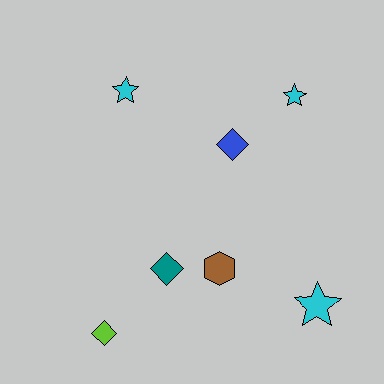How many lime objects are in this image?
There is 1 lime object.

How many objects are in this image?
There are 7 objects.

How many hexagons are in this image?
There is 1 hexagon.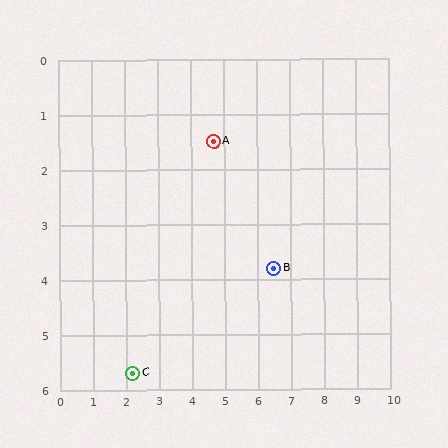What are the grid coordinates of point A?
Point A is at approximately (4.7, 1.5).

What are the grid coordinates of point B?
Point B is at approximately (6.5, 3.8).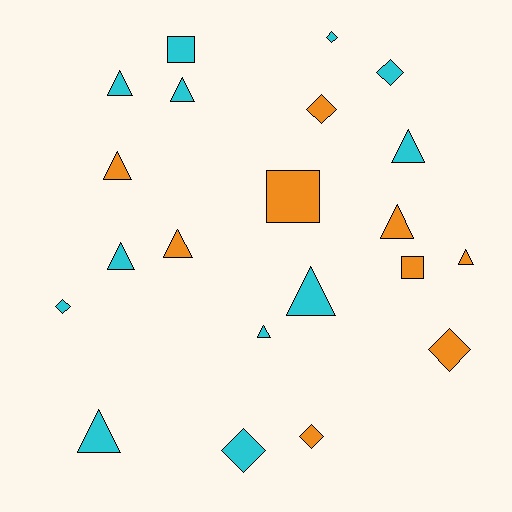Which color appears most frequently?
Cyan, with 12 objects.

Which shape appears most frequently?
Triangle, with 11 objects.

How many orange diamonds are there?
There are 3 orange diamonds.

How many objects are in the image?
There are 21 objects.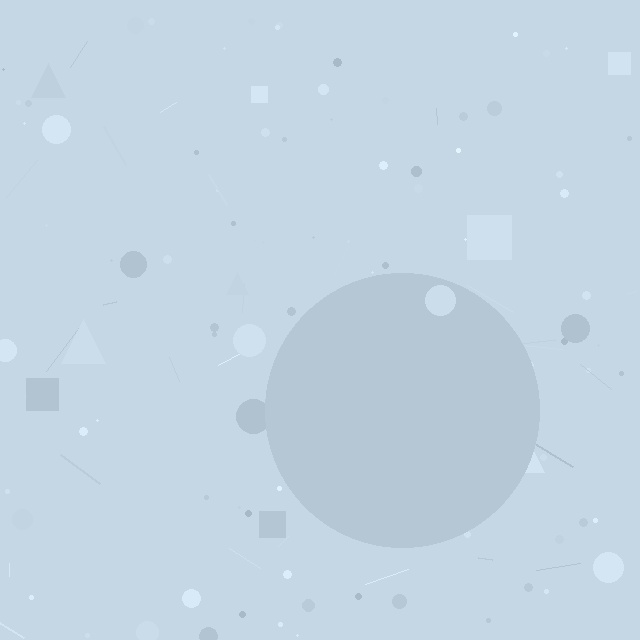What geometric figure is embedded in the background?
A circle is embedded in the background.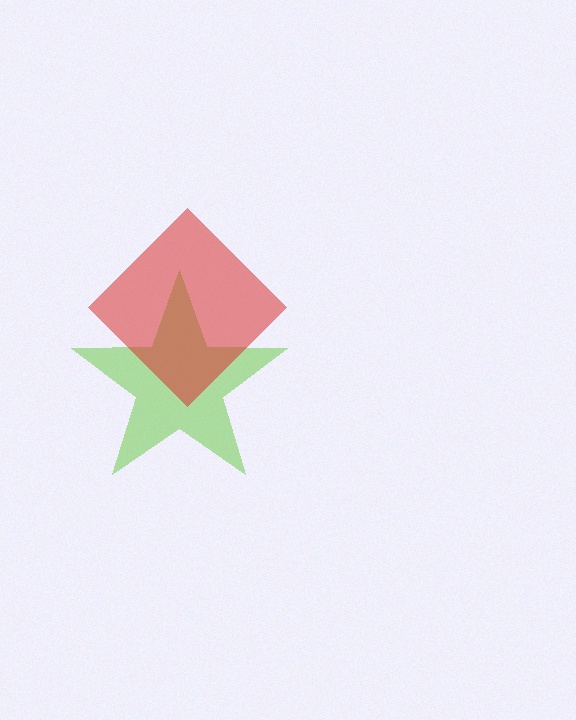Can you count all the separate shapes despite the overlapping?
Yes, there are 2 separate shapes.